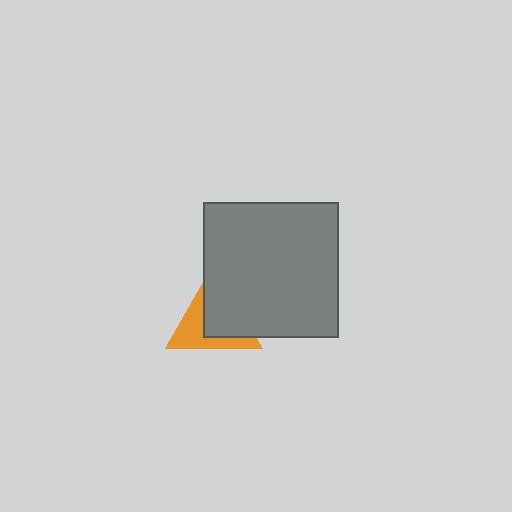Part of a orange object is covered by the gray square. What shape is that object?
It is a triangle.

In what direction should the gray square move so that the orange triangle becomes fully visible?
The gray square should move toward the upper-right. That is the shortest direction to clear the overlap and leave the orange triangle fully visible.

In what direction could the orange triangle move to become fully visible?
The orange triangle could move toward the lower-left. That would shift it out from behind the gray square entirely.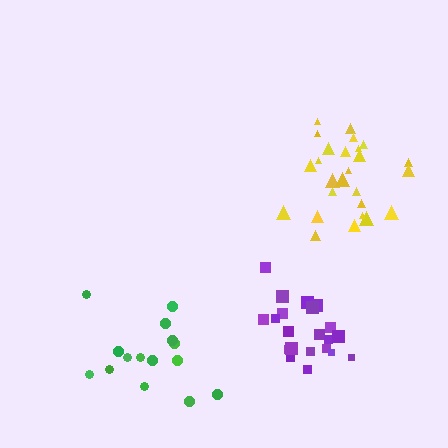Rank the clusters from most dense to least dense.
purple, yellow, green.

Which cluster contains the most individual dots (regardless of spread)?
Yellow (26).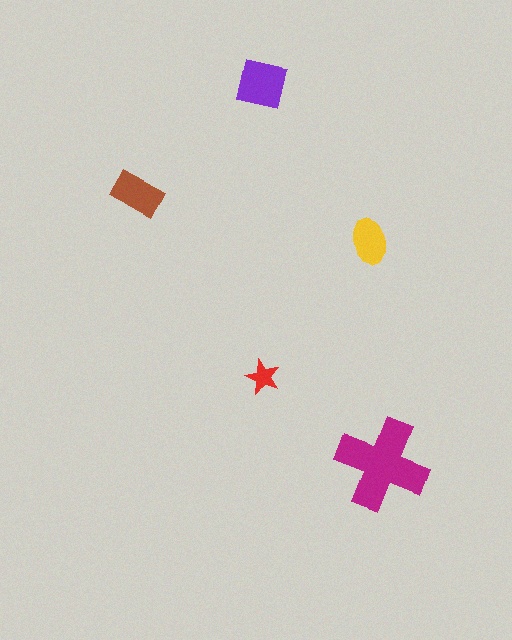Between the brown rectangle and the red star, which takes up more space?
The brown rectangle.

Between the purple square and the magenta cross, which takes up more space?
The magenta cross.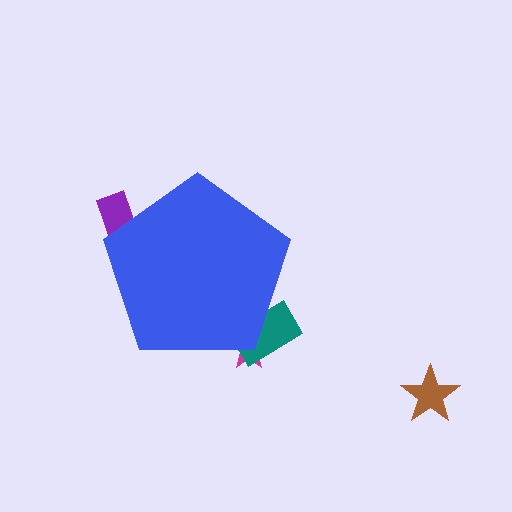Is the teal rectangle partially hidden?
Yes, the teal rectangle is partially hidden behind the blue pentagon.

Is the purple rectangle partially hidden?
Yes, the purple rectangle is partially hidden behind the blue pentagon.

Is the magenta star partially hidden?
Yes, the magenta star is partially hidden behind the blue pentagon.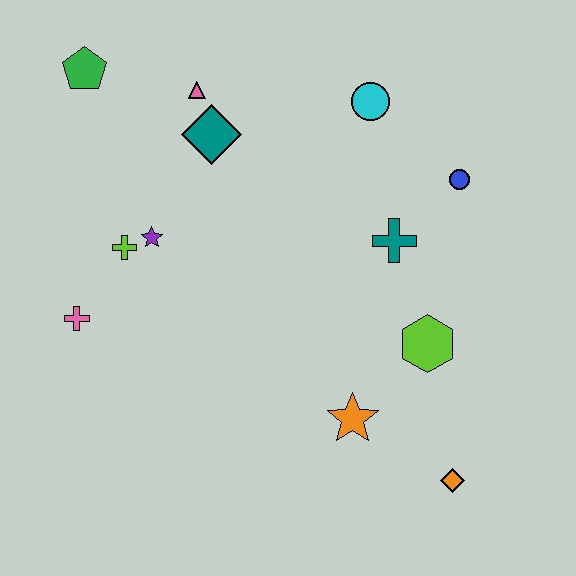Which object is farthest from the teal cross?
The green pentagon is farthest from the teal cross.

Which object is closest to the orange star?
The lime hexagon is closest to the orange star.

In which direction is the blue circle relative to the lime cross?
The blue circle is to the right of the lime cross.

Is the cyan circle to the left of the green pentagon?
No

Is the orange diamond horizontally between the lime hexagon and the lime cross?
No